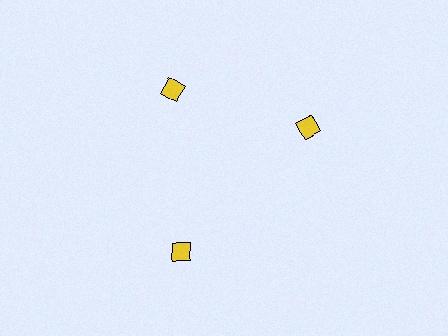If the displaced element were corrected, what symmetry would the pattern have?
It would have 3-fold rotational symmetry — the pattern would map onto itself every 120 degrees.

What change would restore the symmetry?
The symmetry would be restored by rotating it back into even spacing with its neighbors so that all 3 diamonds sit at equal angles and equal distance from the center.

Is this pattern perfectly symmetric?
No. The 3 yellow diamonds are arranged in a ring, but one element near the 3 o'clock position is rotated out of alignment along the ring, breaking the 3-fold rotational symmetry.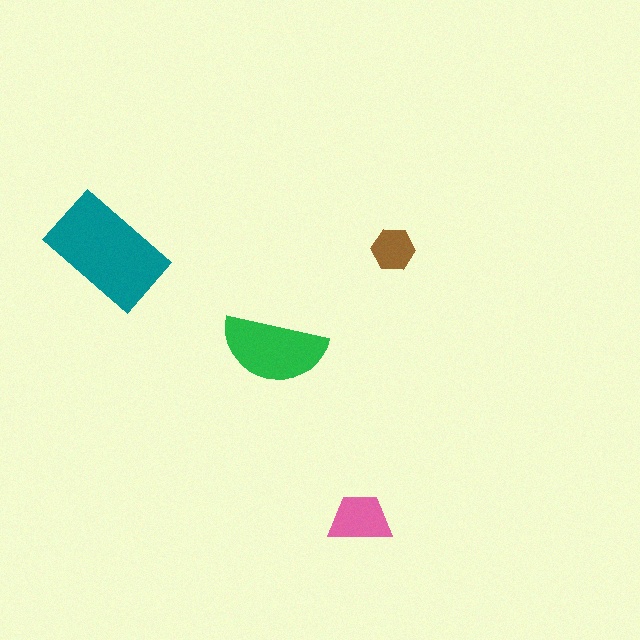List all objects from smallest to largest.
The brown hexagon, the pink trapezoid, the green semicircle, the teal rectangle.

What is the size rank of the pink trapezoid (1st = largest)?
3rd.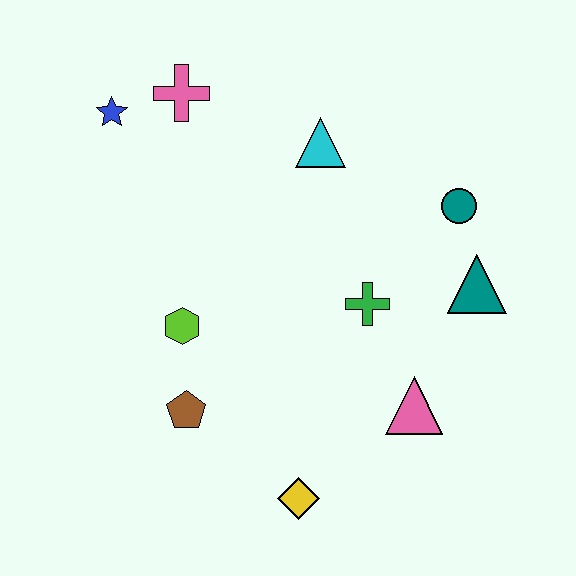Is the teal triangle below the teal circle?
Yes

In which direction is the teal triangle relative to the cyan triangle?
The teal triangle is to the right of the cyan triangle.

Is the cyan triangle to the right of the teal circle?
No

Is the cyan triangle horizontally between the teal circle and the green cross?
No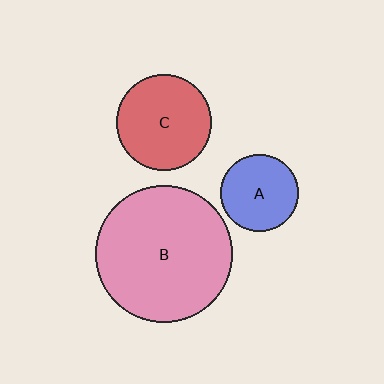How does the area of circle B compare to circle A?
Approximately 3.1 times.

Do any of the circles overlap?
No, none of the circles overlap.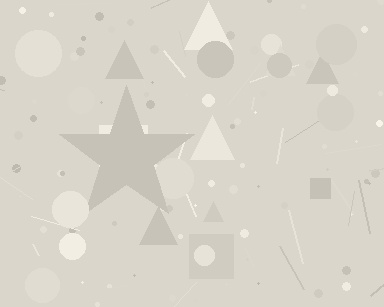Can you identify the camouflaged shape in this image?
The camouflaged shape is a star.